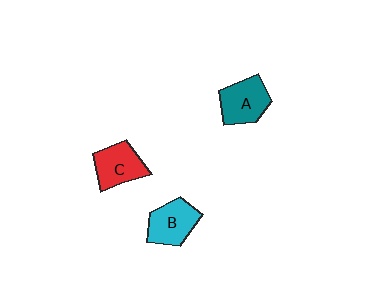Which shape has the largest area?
Shape A (teal).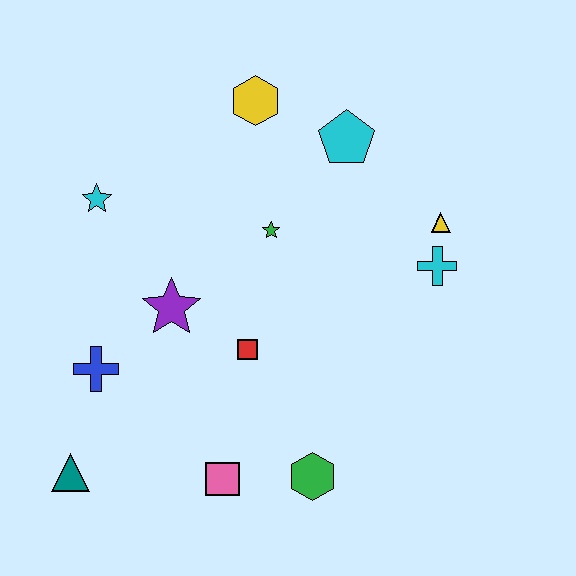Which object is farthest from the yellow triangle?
The teal triangle is farthest from the yellow triangle.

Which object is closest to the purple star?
The red square is closest to the purple star.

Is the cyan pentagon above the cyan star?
Yes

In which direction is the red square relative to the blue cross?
The red square is to the right of the blue cross.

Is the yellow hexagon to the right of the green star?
No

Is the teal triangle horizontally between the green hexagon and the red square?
No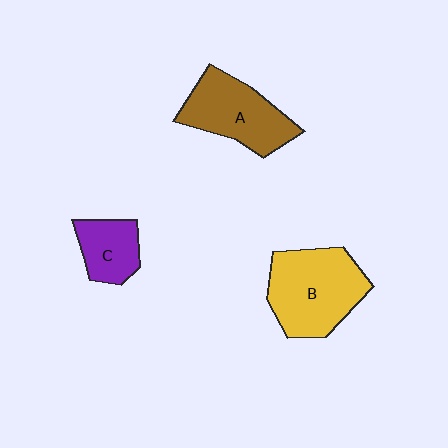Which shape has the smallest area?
Shape C (purple).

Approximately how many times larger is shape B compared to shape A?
Approximately 1.2 times.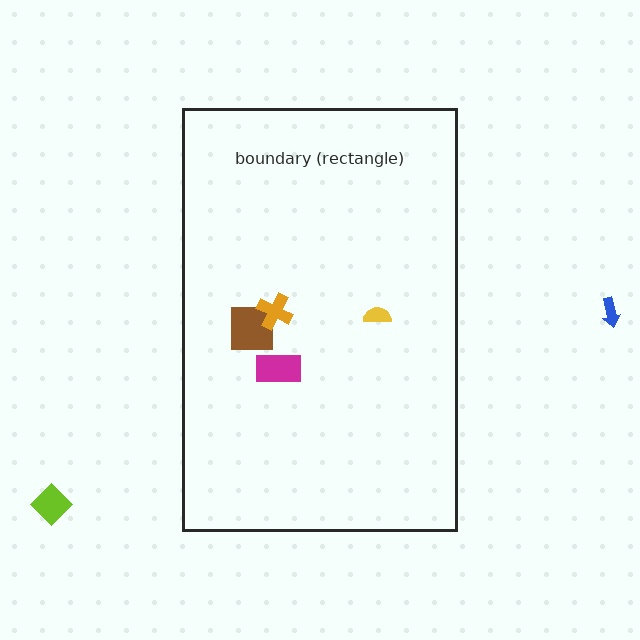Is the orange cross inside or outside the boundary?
Inside.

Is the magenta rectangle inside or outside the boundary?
Inside.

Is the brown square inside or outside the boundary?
Inside.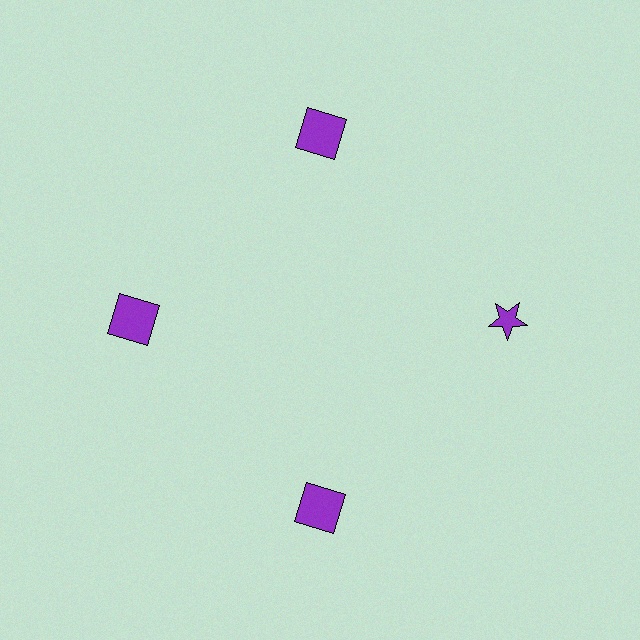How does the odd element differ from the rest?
It has a different shape: star instead of square.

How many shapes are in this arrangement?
There are 4 shapes arranged in a ring pattern.